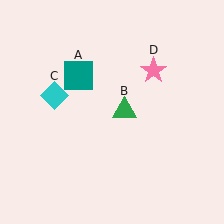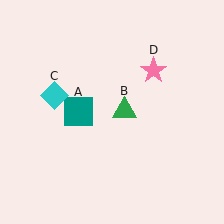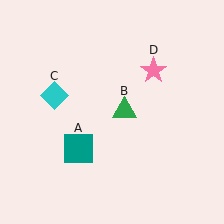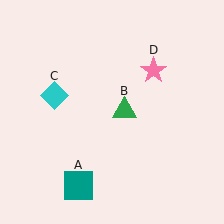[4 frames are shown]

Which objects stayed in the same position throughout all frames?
Green triangle (object B) and cyan diamond (object C) and pink star (object D) remained stationary.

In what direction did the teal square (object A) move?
The teal square (object A) moved down.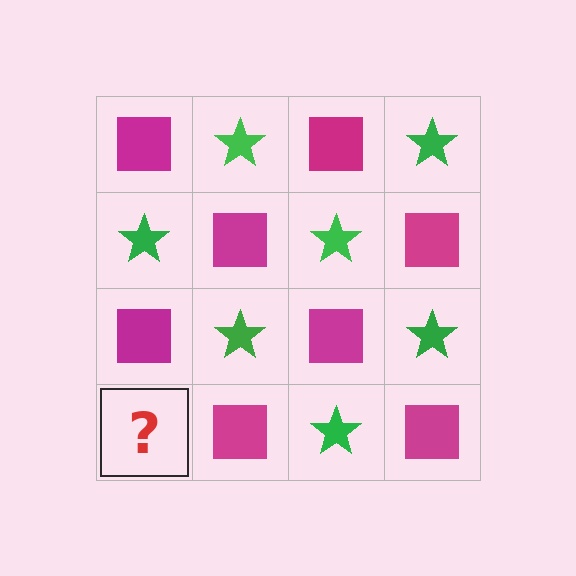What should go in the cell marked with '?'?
The missing cell should contain a green star.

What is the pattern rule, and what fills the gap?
The rule is that it alternates magenta square and green star in a checkerboard pattern. The gap should be filled with a green star.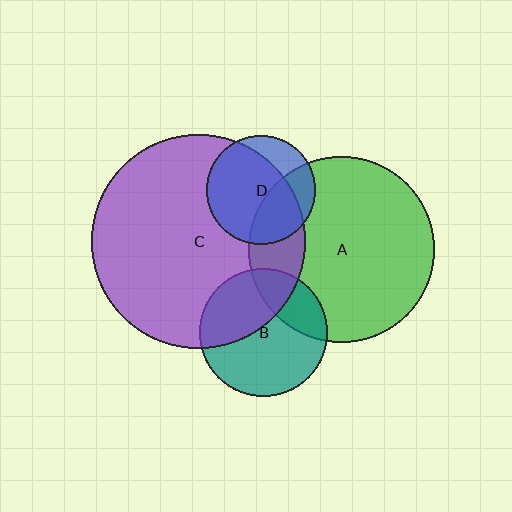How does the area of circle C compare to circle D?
Approximately 3.8 times.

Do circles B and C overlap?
Yes.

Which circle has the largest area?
Circle C (purple).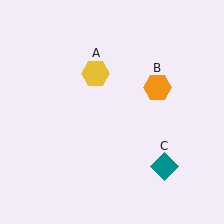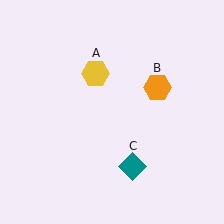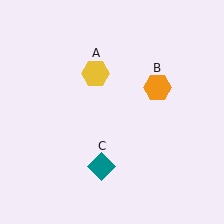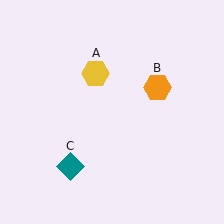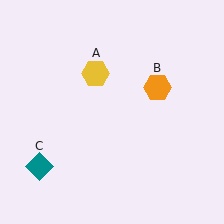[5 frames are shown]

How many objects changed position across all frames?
1 object changed position: teal diamond (object C).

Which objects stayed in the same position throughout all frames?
Yellow hexagon (object A) and orange hexagon (object B) remained stationary.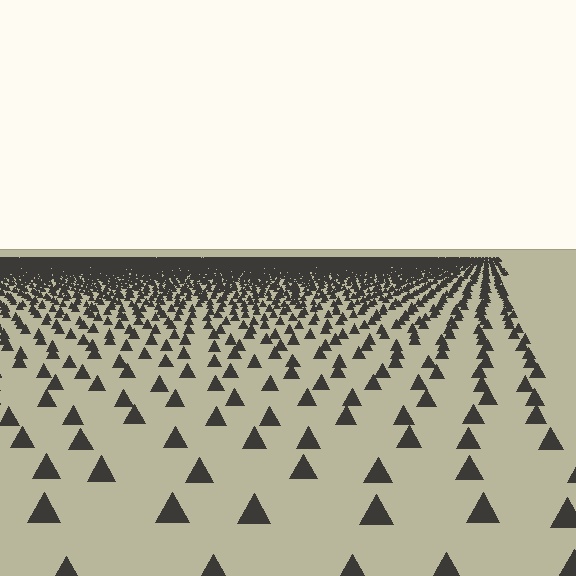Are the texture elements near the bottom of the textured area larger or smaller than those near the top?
Larger. Near the bottom, elements are closer to the viewer and appear at a bigger on-screen size.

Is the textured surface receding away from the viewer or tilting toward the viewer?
The surface is receding away from the viewer. Texture elements get smaller and denser toward the top.